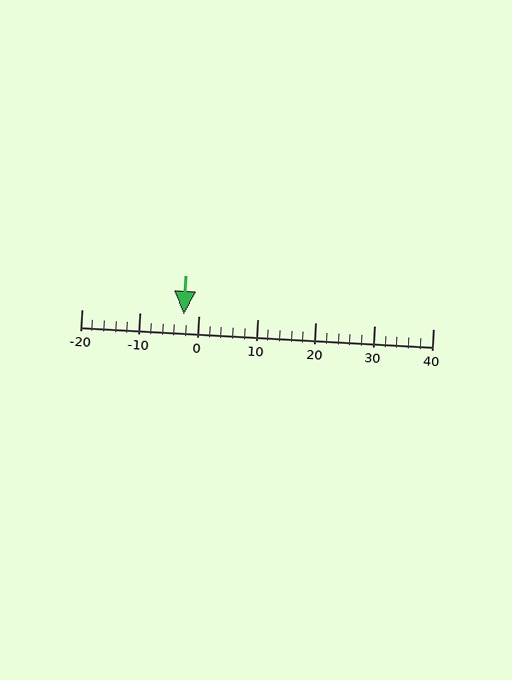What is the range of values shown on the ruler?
The ruler shows values from -20 to 40.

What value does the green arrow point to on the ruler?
The green arrow points to approximately -2.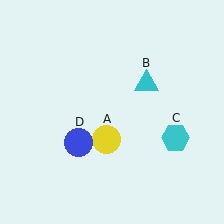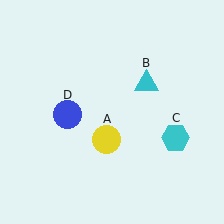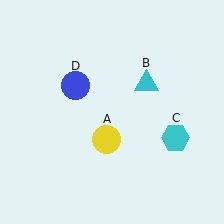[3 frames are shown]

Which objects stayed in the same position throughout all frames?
Yellow circle (object A) and cyan triangle (object B) and cyan hexagon (object C) remained stationary.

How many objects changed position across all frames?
1 object changed position: blue circle (object D).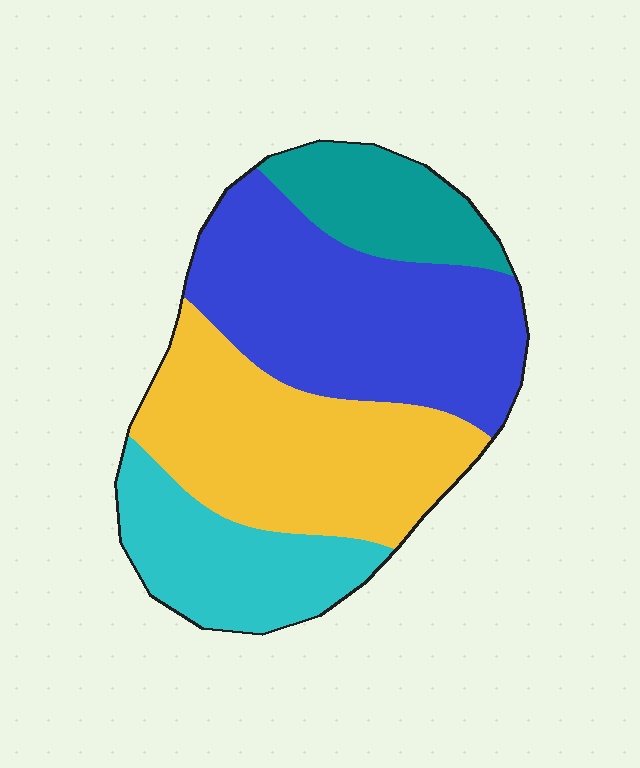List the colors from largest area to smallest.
From largest to smallest: blue, yellow, cyan, teal.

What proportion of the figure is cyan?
Cyan covers 18% of the figure.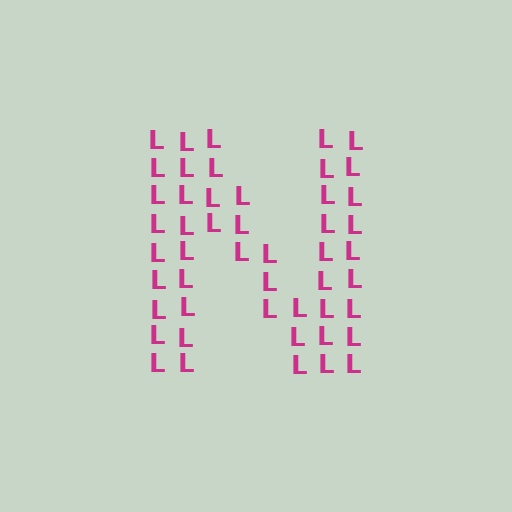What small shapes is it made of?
It is made of small letter L's.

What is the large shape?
The large shape is the letter N.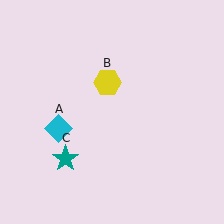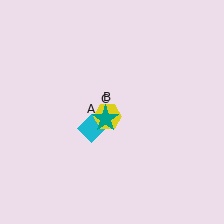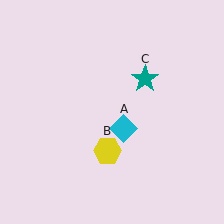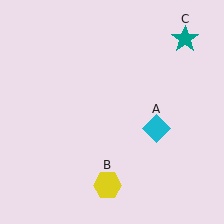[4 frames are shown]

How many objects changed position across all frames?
3 objects changed position: cyan diamond (object A), yellow hexagon (object B), teal star (object C).